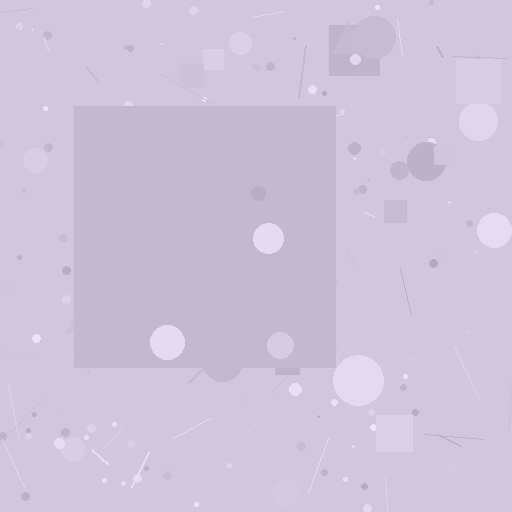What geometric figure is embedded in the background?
A square is embedded in the background.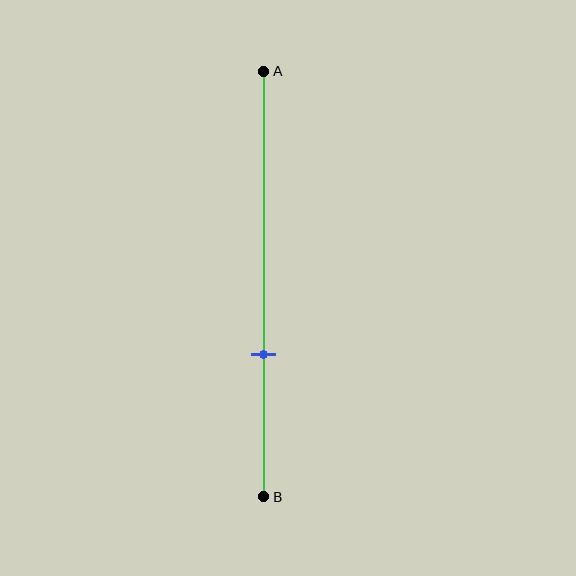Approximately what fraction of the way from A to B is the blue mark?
The blue mark is approximately 65% of the way from A to B.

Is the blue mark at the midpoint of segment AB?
No, the mark is at about 65% from A, not at the 50% midpoint.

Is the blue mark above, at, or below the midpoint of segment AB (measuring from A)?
The blue mark is below the midpoint of segment AB.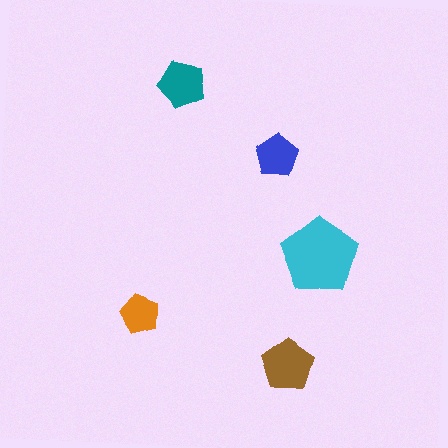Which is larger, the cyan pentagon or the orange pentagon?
The cyan one.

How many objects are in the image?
There are 5 objects in the image.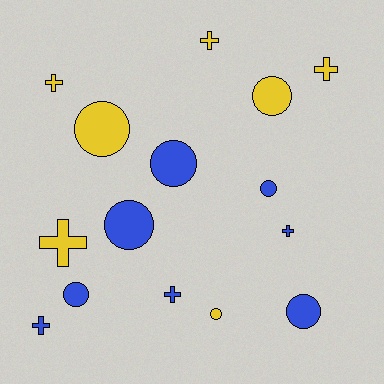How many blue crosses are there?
There are 3 blue crosses.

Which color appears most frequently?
Blue, with 8 objects.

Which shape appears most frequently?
Circle, with 8 objects.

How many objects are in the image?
There are 15 objects.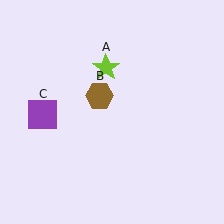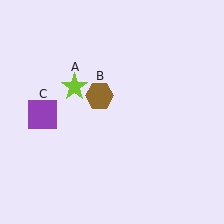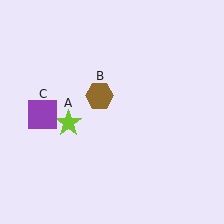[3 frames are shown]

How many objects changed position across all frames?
1 object changed position: lime star (object A).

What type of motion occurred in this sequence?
The lime star (object A) rotated counterclockwise around the center of the scene.